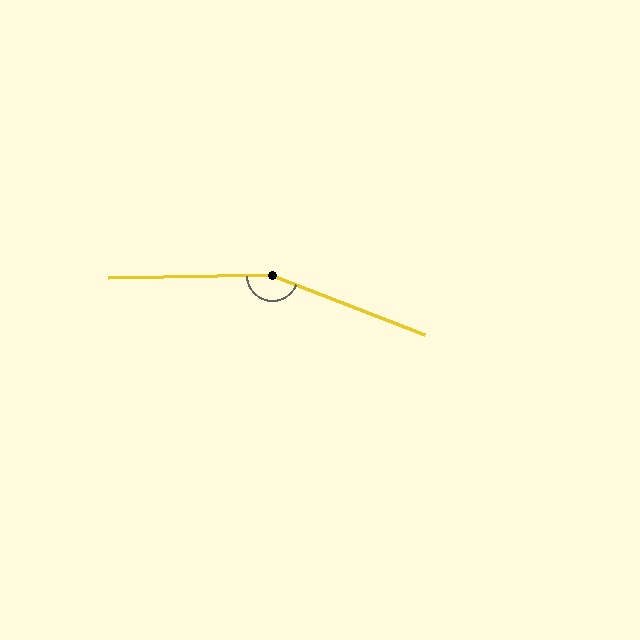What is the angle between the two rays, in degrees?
Approximately 158 degrees.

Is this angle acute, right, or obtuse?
It is obtuse.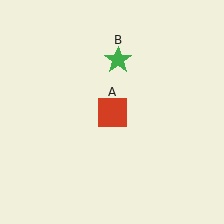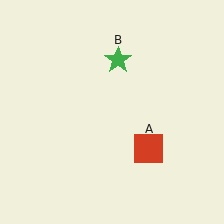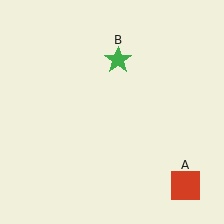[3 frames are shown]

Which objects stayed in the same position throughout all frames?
Green star (object B) remained stationary.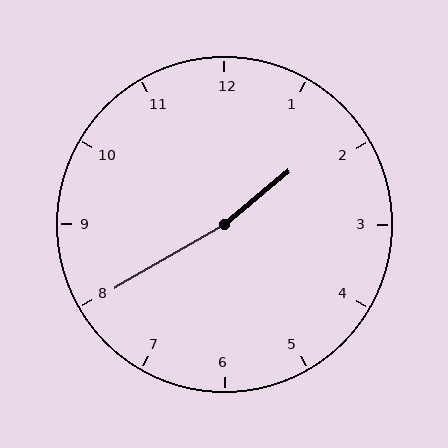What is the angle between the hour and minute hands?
Approximately 170 degrees.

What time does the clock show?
1:40.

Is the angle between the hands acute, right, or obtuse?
It is obtuse.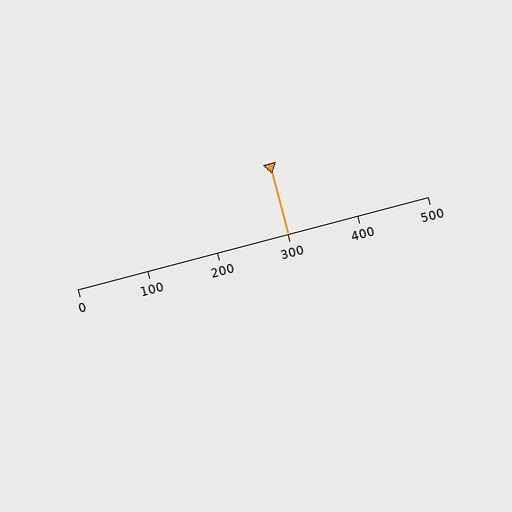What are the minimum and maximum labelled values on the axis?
The axis runs from 0 to 500.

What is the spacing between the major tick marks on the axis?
The major ticks are spaced 100 apart.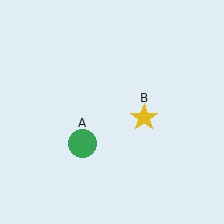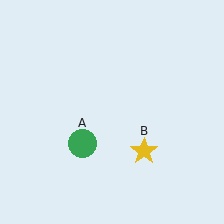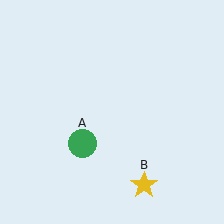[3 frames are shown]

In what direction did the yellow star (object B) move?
The yellow star (object B) moved down.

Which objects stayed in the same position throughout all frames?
Green circle (object A) remained stationary.